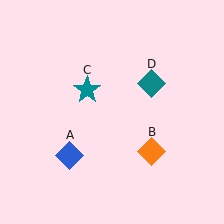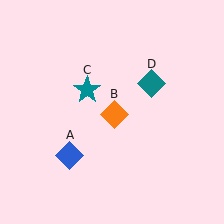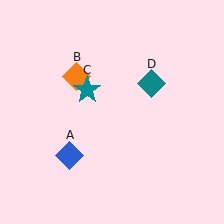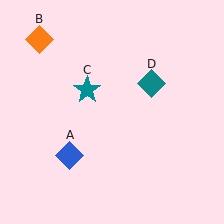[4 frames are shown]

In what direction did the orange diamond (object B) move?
The orange diamond (object B) moved up and to the left.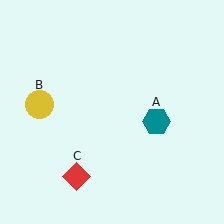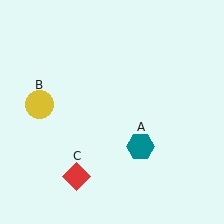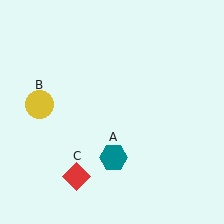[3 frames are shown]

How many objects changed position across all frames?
1 object changed position: teal hexagon (object A).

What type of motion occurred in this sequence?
The teal hexagon (object A) rotated clockwise around the center of the scene.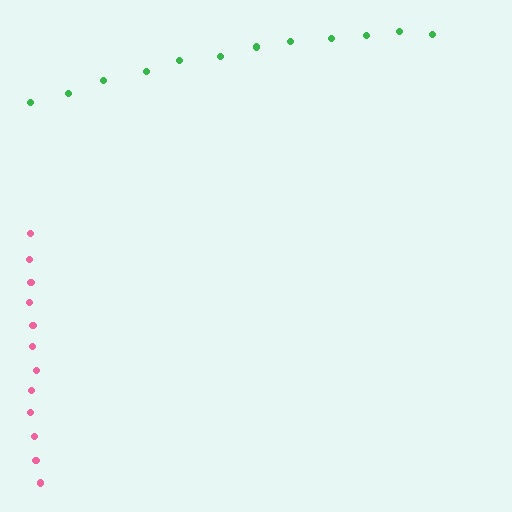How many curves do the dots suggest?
There are 2 distinct paths.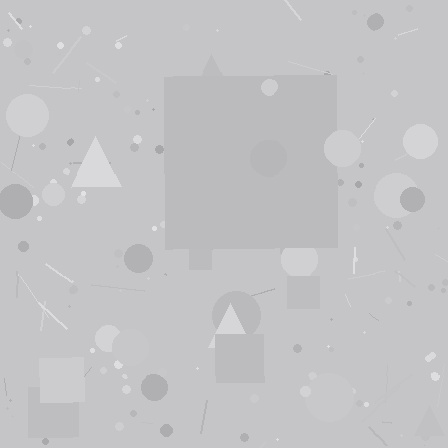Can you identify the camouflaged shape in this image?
The camouflaged shape is a square.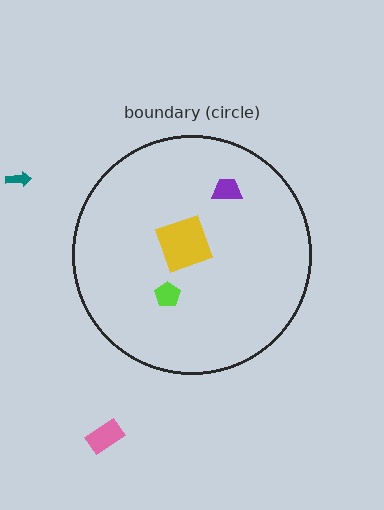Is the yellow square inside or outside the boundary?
Inside.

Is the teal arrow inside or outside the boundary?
Outside.